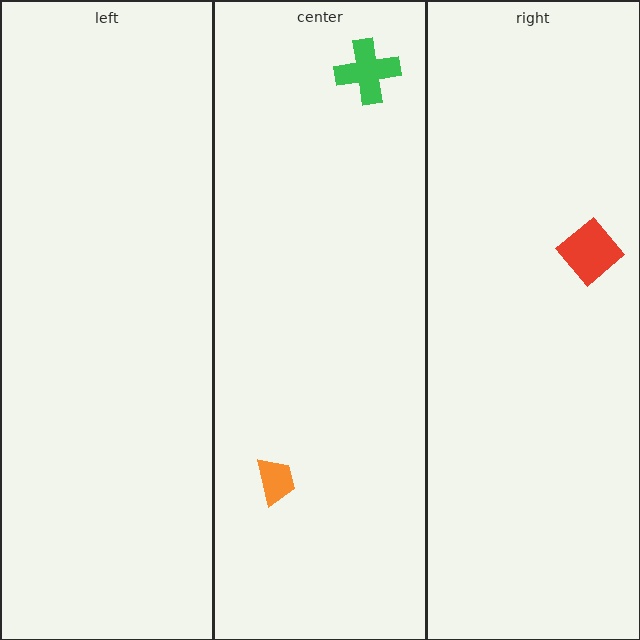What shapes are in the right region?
The red diamond.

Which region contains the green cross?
The center region.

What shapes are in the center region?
The green cross, the orange trapezoid.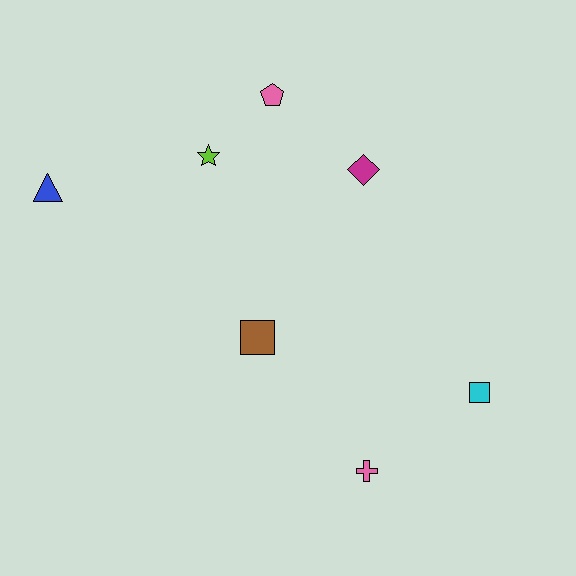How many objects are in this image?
There are 7 objects.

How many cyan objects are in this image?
There is 1 cyan object.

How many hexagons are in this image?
There are no hexagons.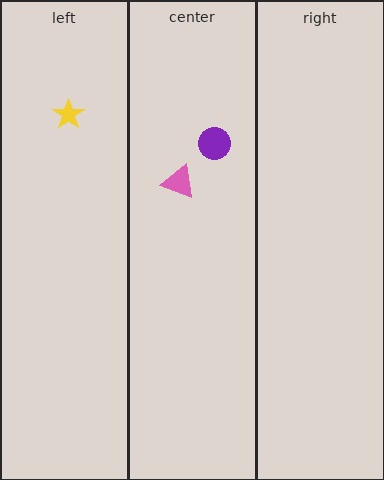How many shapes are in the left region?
1.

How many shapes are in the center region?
2.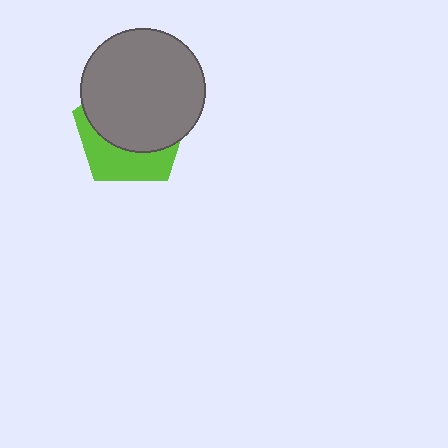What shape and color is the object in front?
The object in front is a gray circle.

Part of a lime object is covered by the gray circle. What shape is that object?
It is a pentagon.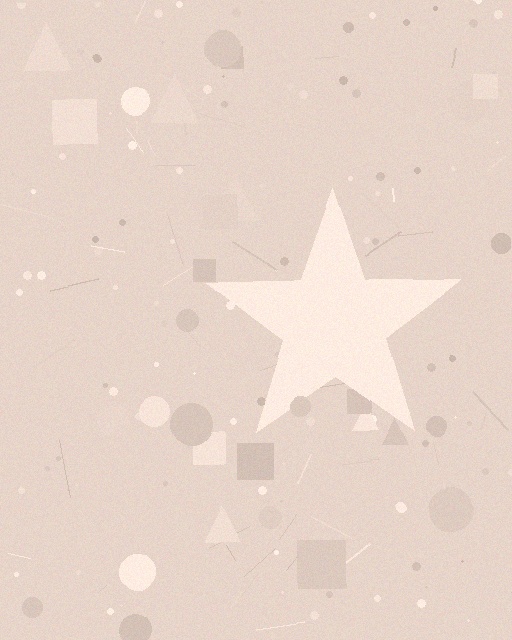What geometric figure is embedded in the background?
A star is embedded in the background.